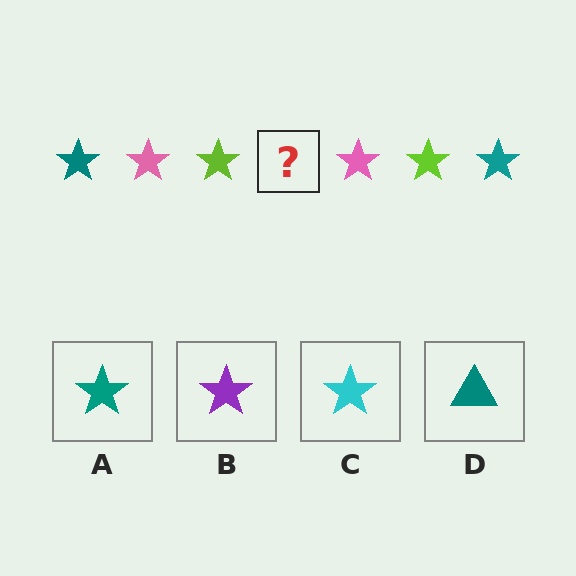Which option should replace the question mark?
Option A.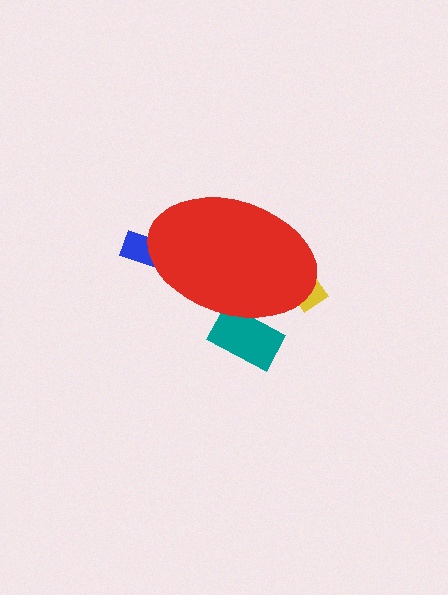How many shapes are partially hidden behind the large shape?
3 shapes are partially hidden.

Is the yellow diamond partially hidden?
Yes, the yellow diamond is partially hidden behind the red ellipse.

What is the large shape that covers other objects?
A red ellipse.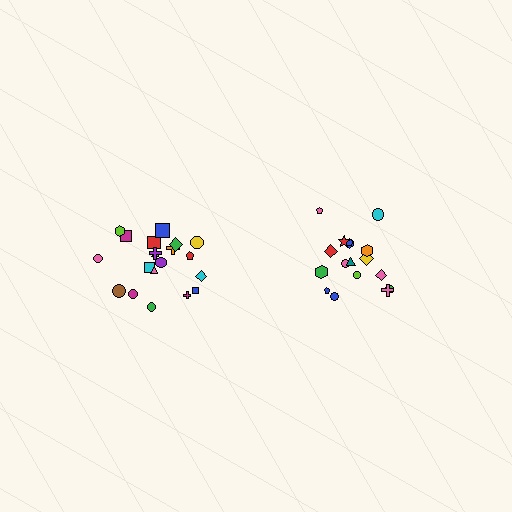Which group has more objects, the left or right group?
The left group.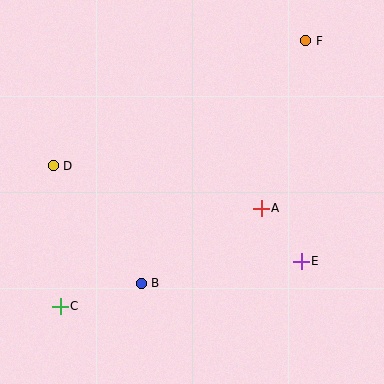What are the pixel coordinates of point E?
Point E is at (301, 261).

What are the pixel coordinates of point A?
Point A is at (261, 208).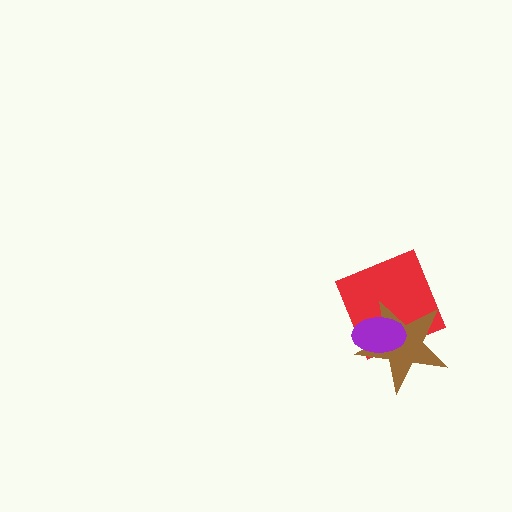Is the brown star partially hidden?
Yes, it is partially covered by another shape.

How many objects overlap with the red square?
2 objects overlap with the red square.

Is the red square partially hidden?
Yes, it is partially covered by another shape.